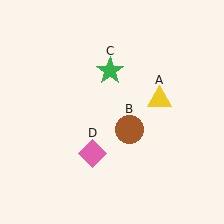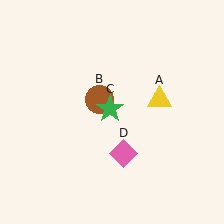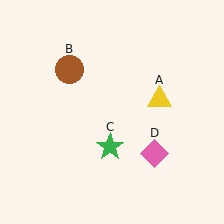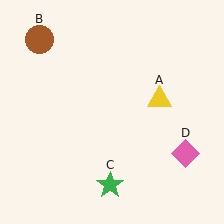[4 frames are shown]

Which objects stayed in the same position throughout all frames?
Yellow triangle (object A) remained stationary.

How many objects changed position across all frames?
3 objects changed position: brown circle (object B), green star (object C), pink diamond (object D).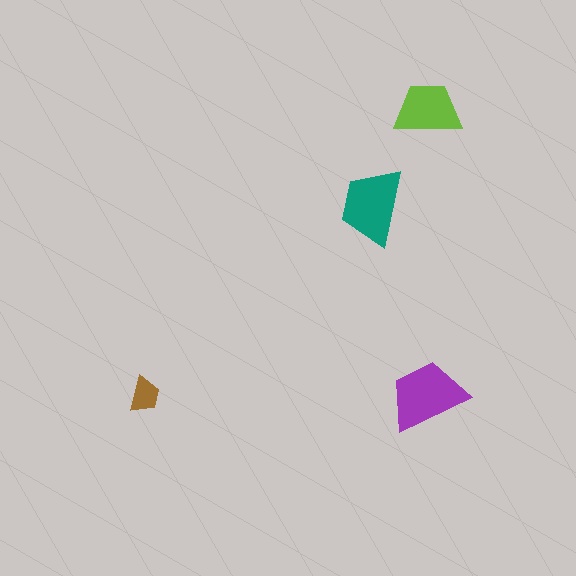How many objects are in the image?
There are 4 objects in the image.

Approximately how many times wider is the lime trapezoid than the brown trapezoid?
About 2 times wider.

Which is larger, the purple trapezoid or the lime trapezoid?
The purple one.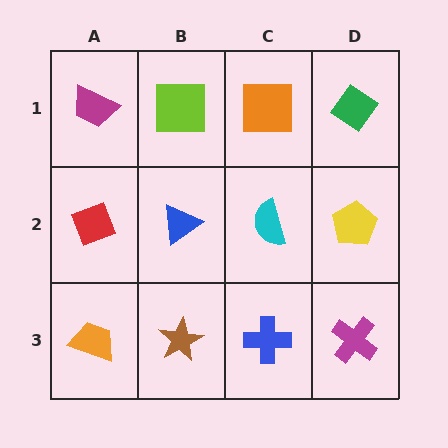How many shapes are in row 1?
4 shapes.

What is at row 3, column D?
A magenta cross.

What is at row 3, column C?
A blue cross.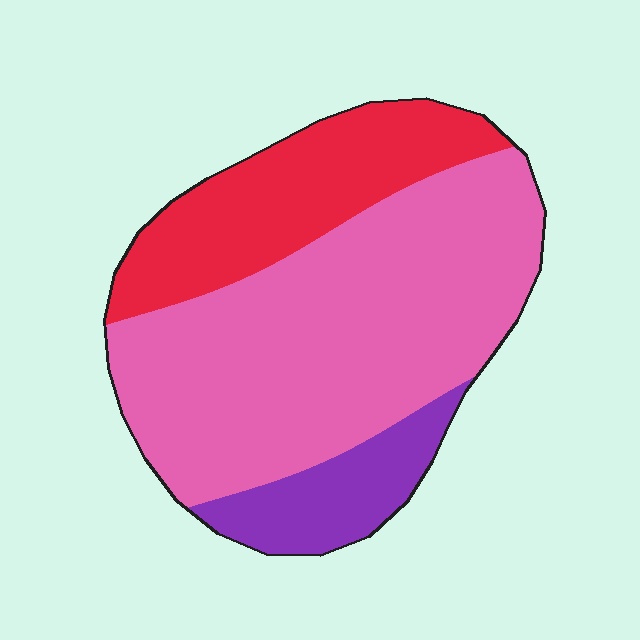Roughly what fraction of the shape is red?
Red covers roughly 25% of the shape.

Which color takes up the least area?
Purple, at roughly 15%.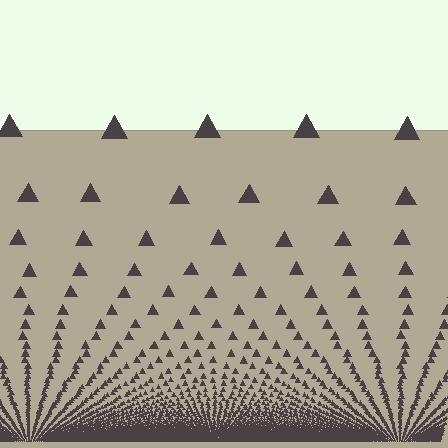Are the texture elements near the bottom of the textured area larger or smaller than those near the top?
Smaller. The gradient is inverted — elements near the bottom are smaller and denser.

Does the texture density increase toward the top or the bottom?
Density increases toward the bottom.